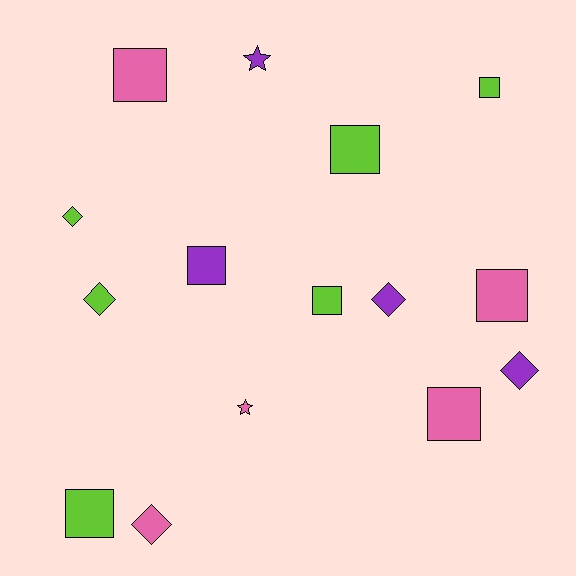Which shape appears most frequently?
Square, with 8 objects.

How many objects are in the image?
There are 15 objects.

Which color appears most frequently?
Lime, with 6 objects.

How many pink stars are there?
There is 1 pink star.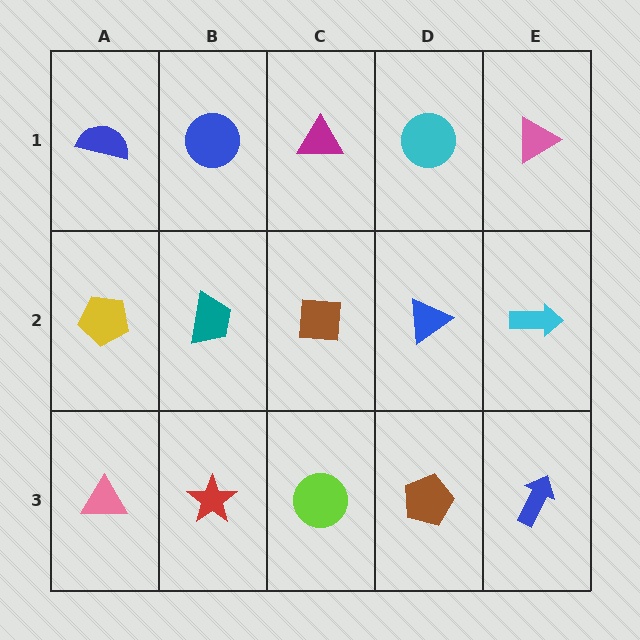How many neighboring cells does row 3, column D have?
3.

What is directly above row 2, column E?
A pink triangle.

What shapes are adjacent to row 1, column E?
A cyan arrow (row 2, column E), a cyan circle (row 1, column D).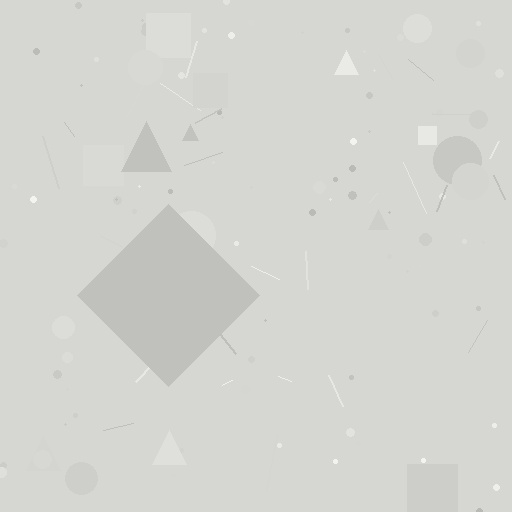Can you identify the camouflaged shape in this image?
The camouflaged shape is a diamond.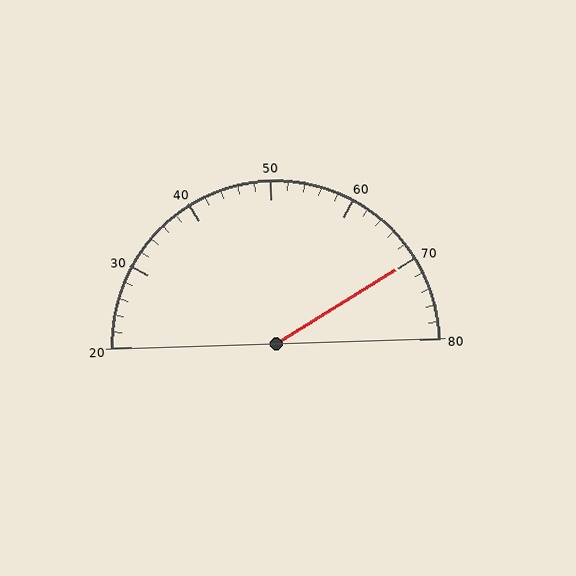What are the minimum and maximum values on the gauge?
The gauge ranges from 20 to 80.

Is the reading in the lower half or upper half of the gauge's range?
The reading is in the upper half of the range (20 to 80).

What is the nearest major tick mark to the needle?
The nearest major tick mark is 70.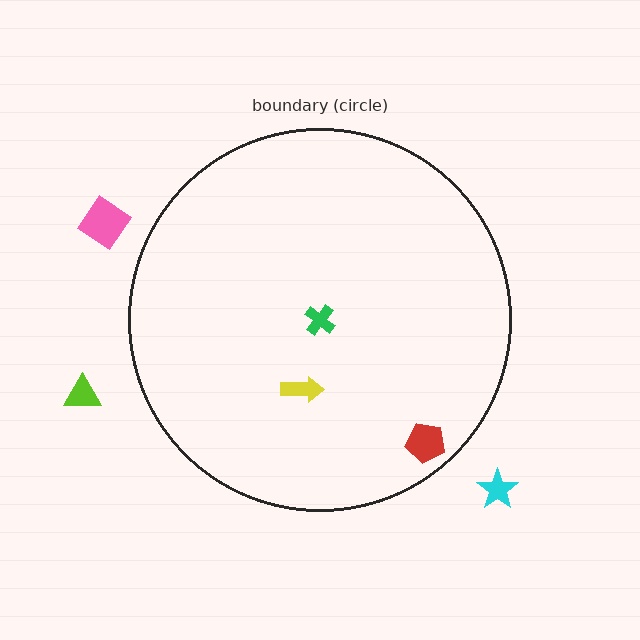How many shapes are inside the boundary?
3 inside, 3 outside.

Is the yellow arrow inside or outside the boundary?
Inside.